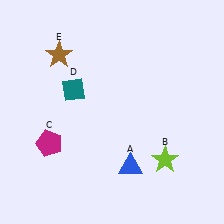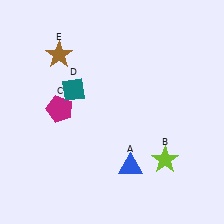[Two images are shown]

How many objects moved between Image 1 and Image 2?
1 object moved between the two images.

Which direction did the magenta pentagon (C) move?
The magenta pentagon (C) moved up.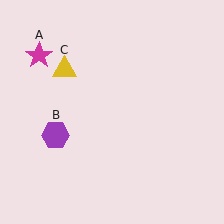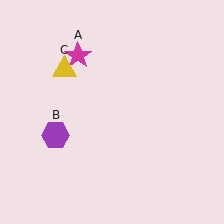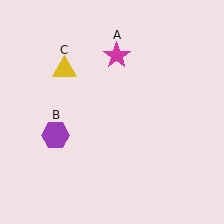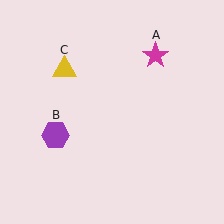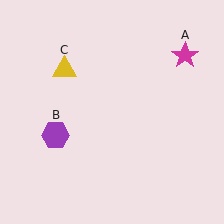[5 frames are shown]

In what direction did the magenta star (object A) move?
The magenta star (object A) moved right.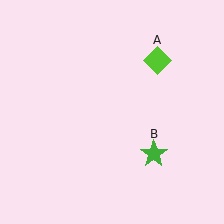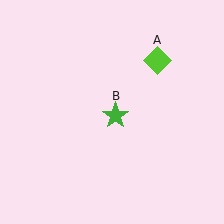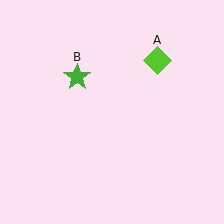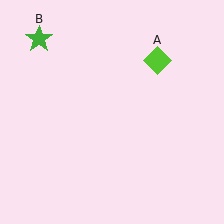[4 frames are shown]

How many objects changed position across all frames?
1 object changed position: green star (object B).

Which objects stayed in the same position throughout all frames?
Lime diamond (object A) remained stationary.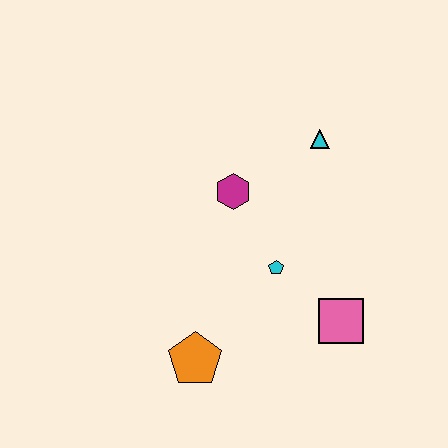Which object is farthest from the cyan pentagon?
The cyan triangle is farthest from the cyan pentagon.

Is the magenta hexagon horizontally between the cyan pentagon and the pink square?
No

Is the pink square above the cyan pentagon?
No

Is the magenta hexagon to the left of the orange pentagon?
No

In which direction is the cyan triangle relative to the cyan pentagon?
The cyan triangle is above the cyan pentagon.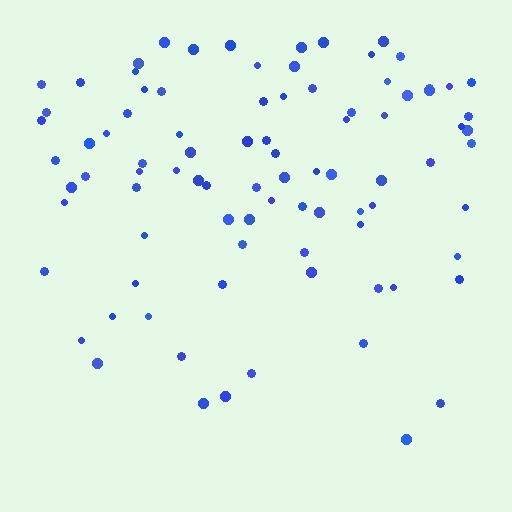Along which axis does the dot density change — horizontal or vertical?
Vertical.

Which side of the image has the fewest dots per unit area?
The bottom.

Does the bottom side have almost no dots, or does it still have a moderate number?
Still a moderate number, just noticeably fewer than the top.